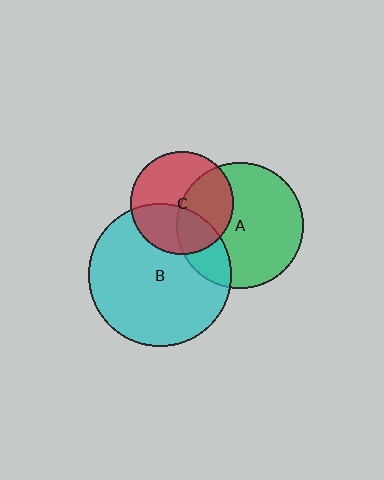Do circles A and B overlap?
Yes.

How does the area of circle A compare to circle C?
Approximately 1.5 times.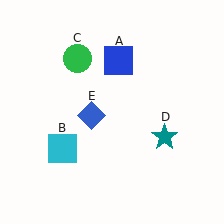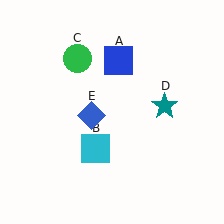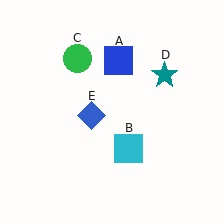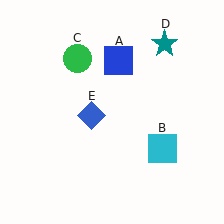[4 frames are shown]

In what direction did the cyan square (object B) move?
The cyan square (object B) moved right.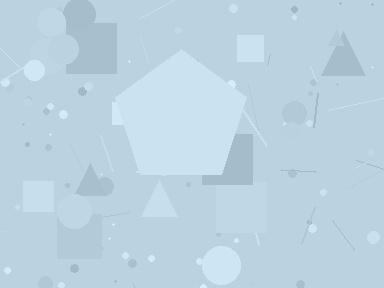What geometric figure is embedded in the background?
A pentagon is embedded in the background.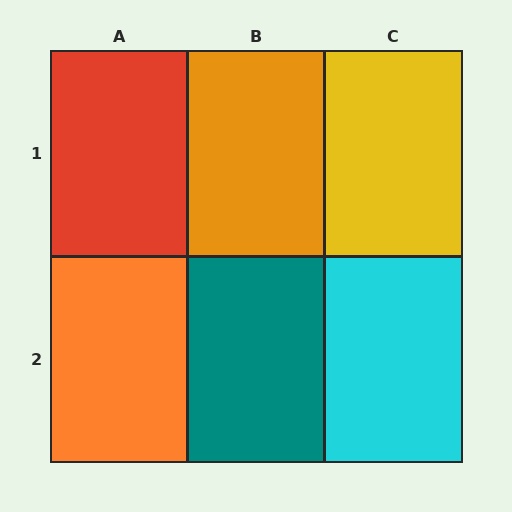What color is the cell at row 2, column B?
Teal.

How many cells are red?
1 cell is red.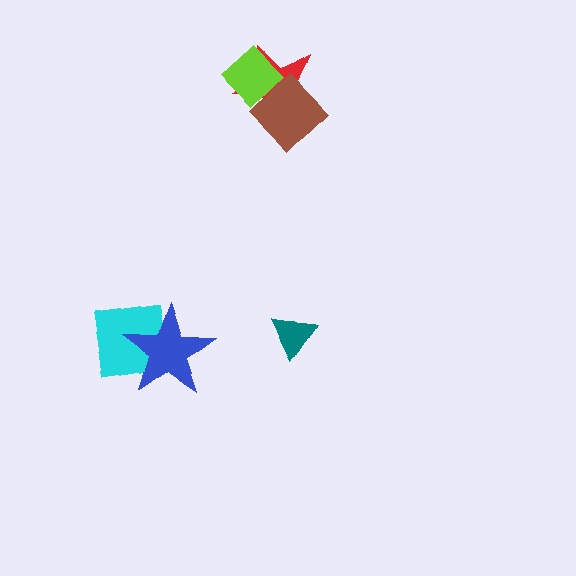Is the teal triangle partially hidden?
No, no other shape covers it.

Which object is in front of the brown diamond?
The lime diamond is in front of the brown diamond.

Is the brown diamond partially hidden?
Yes, it is partially covered by another shape.